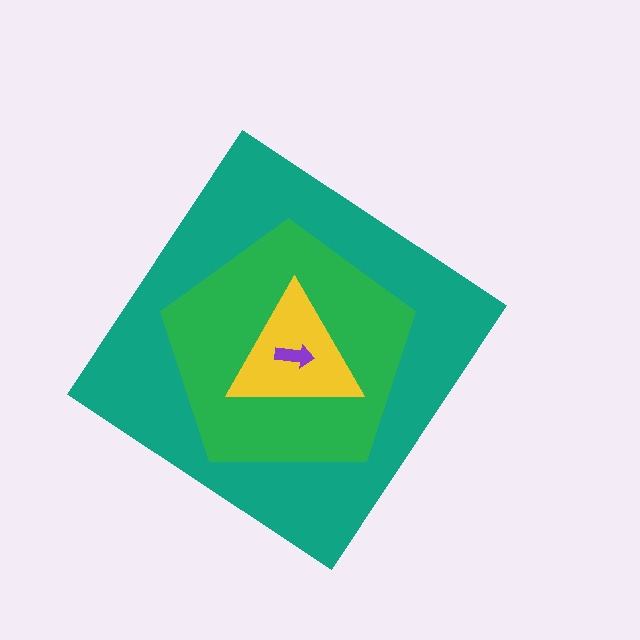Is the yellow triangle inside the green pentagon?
Yes.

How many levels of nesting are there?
4.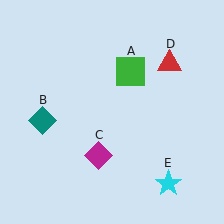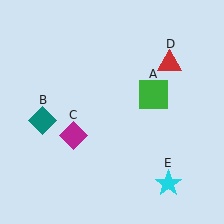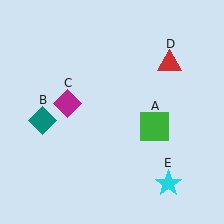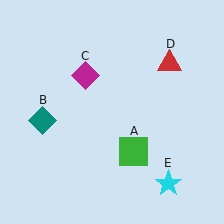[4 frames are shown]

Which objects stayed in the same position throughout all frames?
Teal diamond (object B) and red triangle (object D) and cyan star (object E) remained stationary.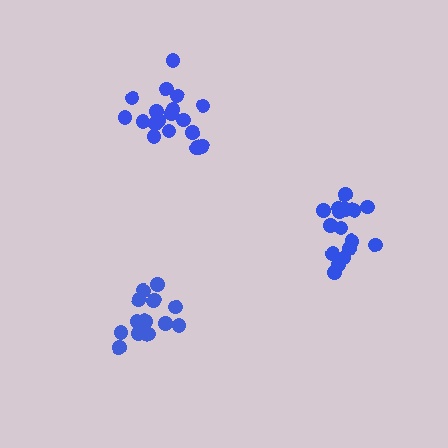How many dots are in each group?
Group 1: 18 dots, Group 2: 16 dots, Group 3: 15 dots (49 total).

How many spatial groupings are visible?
There are 3 spatial groupings.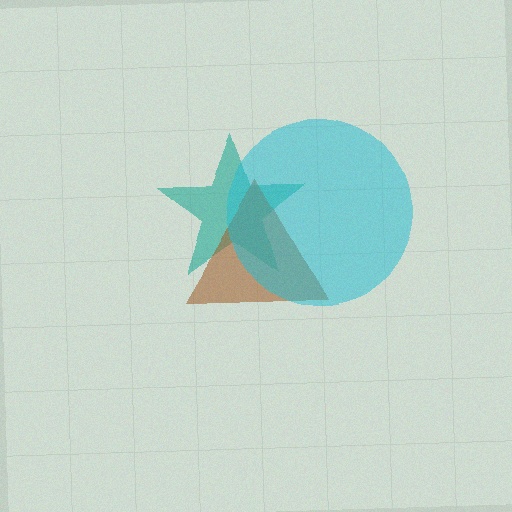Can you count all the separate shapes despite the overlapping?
Yes, there are 3 separate shapes.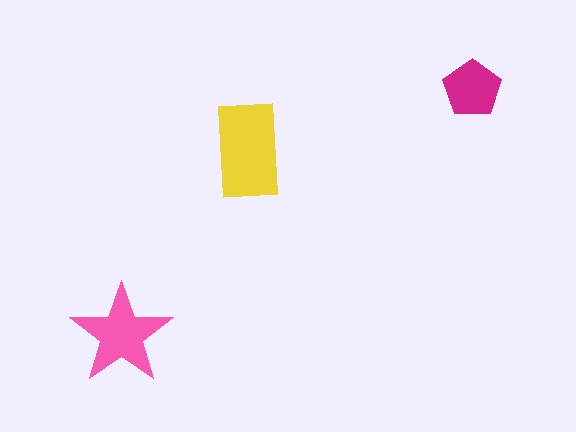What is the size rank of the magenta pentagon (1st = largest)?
3rd.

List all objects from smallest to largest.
The magenta pentagon, the pink star, the yellow rectangle.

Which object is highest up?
The magenta pentagon is topmost.